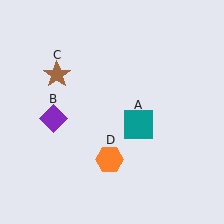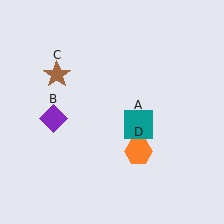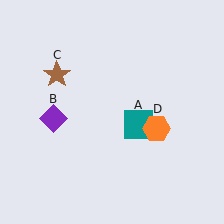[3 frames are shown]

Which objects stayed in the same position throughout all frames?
Teal square (object A) and purple diamond (object B) and brown star (object C) remained stationary.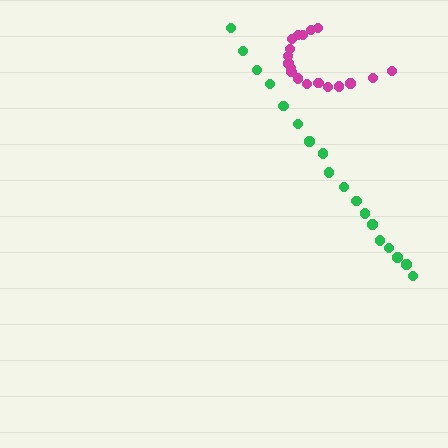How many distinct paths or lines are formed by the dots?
There are 2 distinct paths.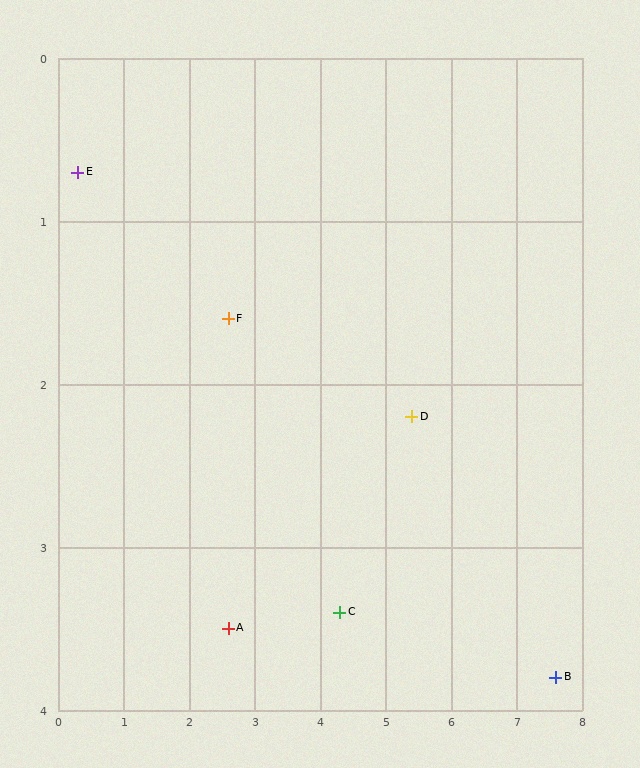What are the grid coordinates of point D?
Point D is at approximately (5.4, 2.2).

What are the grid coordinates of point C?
Point C is at approximately (4.3, 3.4).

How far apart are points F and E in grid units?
Points F and E are about 2.5 grid units apart.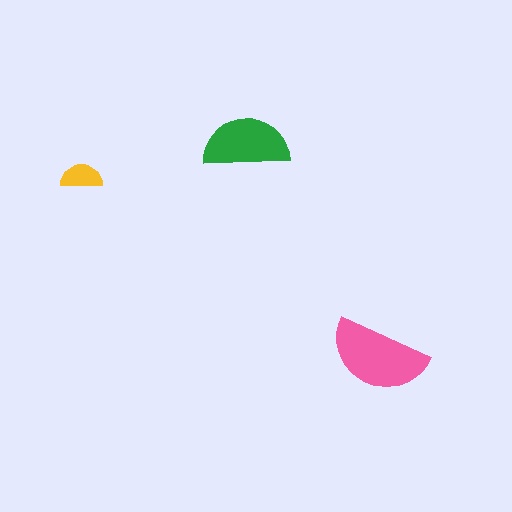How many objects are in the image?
There are 3 objects in the image.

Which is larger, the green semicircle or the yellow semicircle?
The green one.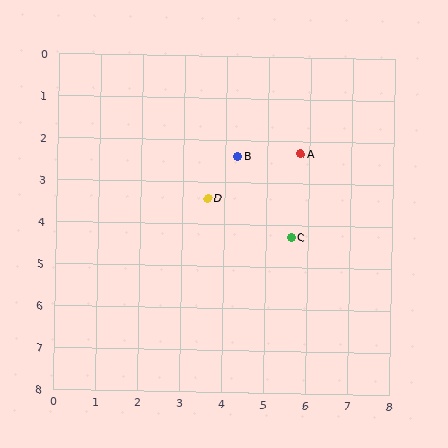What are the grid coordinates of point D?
Point D is at approximately (3.6, 3.4).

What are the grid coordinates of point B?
Point B is at approximately (4.3, 2.4).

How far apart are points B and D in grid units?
Points B and D are about 1.2 grid units apart.